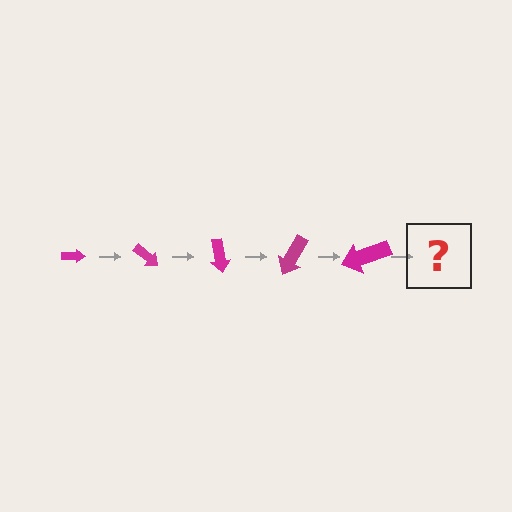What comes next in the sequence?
The next element should be an arrow, larger than the previous one and rotated 200 degrees from the start.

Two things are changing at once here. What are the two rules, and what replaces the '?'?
The two rules are that the arrow grows larger each step and it rotates 40 degrees each step. The '?' should be an arrow, larger than the previous one and rotated 200 degrees from the start.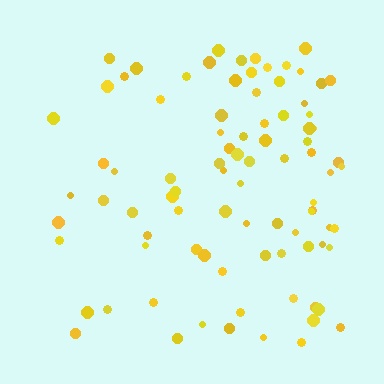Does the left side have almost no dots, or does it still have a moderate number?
Still a moderate number, just noticeably fewer than the right.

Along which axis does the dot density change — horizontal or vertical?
Horizontal.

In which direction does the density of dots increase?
From left to right, with the right side densest.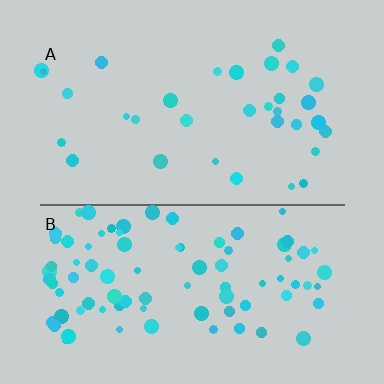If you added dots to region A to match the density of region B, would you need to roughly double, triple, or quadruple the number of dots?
Approximately triple.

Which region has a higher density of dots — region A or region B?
B (the bottom).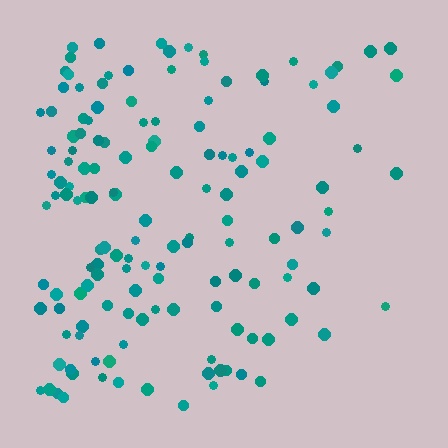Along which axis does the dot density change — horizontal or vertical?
Horizontal.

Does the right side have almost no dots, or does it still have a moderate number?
Still a moderate number, just noticeably fewer than the left.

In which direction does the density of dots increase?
From right to left, with the left side densest.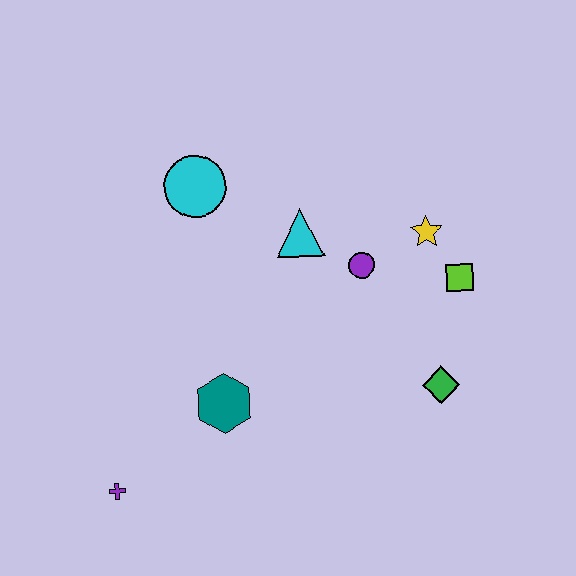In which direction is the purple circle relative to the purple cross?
The purple circle is to the right of the purple cross.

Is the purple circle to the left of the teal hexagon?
No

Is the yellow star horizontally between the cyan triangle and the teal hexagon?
No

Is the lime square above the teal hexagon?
Yes